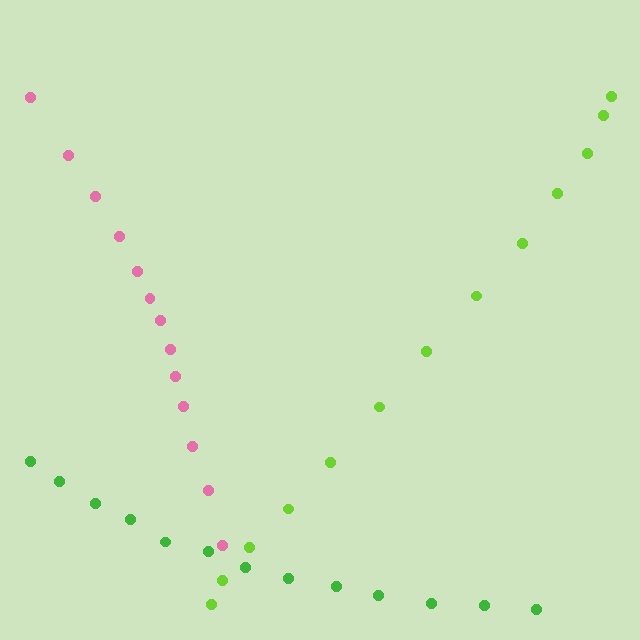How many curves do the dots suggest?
There are 3 distinct paths.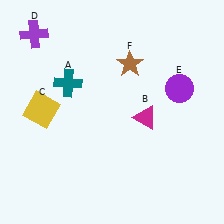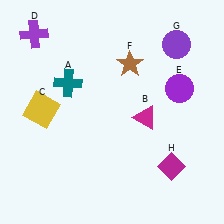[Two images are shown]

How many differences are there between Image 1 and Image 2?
There are 2 differences between the two images.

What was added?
A purple circle (G), a magenta diamond (H) were added in Image 2.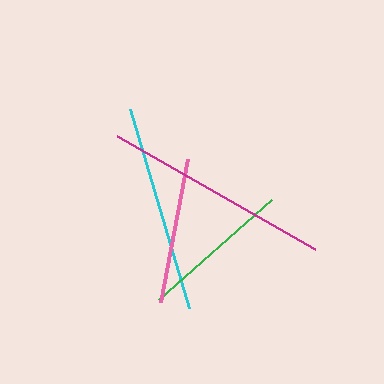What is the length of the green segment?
The green segment is approximately 151 pixels long.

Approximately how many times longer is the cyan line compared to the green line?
The cyan line is approximately 1.4 times the length of the green line.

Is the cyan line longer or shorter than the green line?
The cyan line is longer than the green line.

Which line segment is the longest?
The magenta line is the longest at approximately 228 pixels.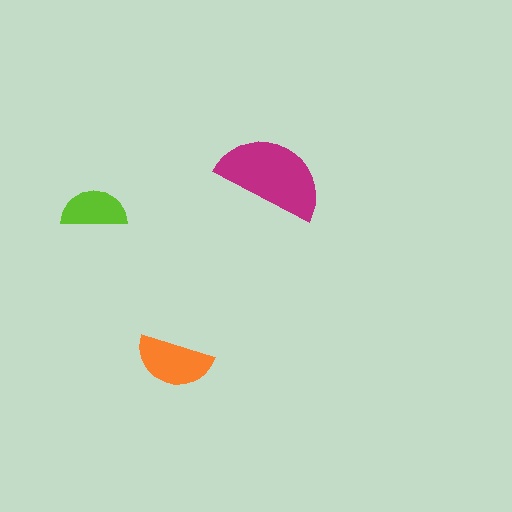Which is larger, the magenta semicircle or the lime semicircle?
The magenta one.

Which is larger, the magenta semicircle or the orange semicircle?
The magenta one.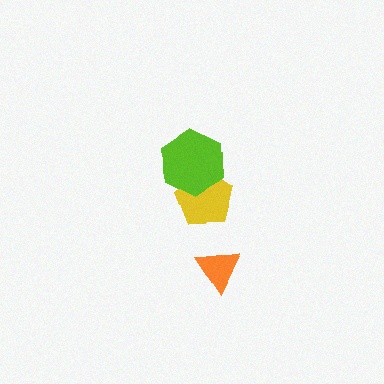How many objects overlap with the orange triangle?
0 objects overlap with the orange triangle.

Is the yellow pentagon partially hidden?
Yes, it is partially covered by another shape.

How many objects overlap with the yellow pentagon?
1 object overlaps with the yellow pentagon.